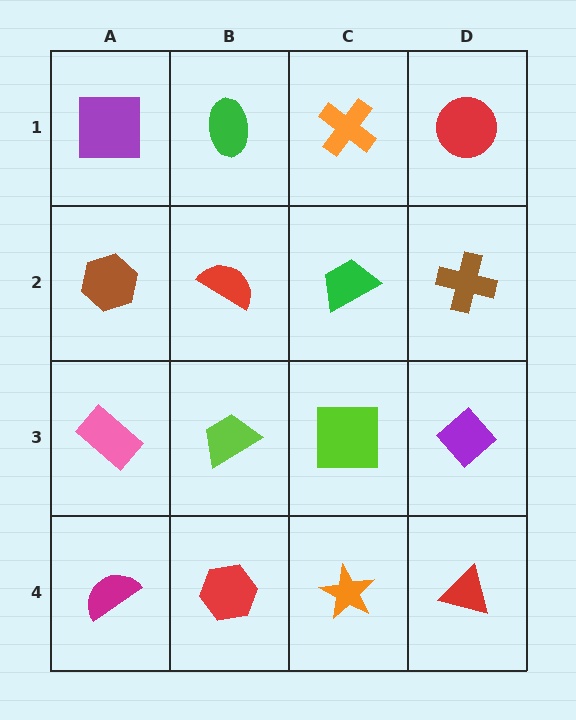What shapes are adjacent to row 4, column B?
A lime trapezoid (row 3, column B), a magenta semicircle (row 4, column A), an orange star (row 4, column C).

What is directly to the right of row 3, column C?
A purple diamond.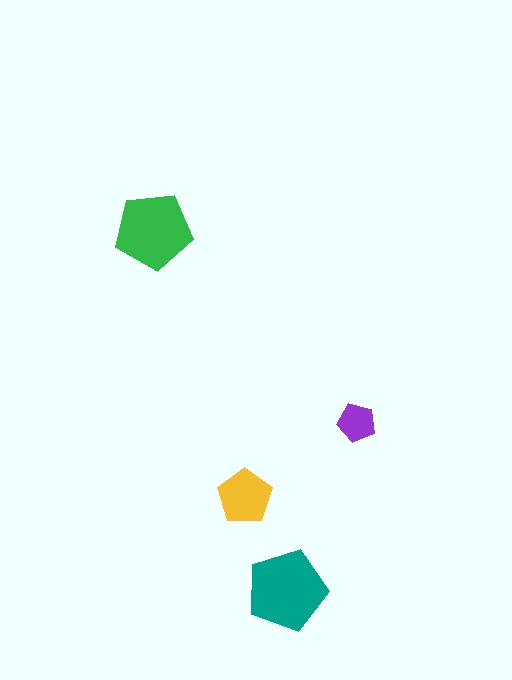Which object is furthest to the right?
The purple pentagon is rightmost.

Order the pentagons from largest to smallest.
the teal one, the green one, the yellow one, the purple one.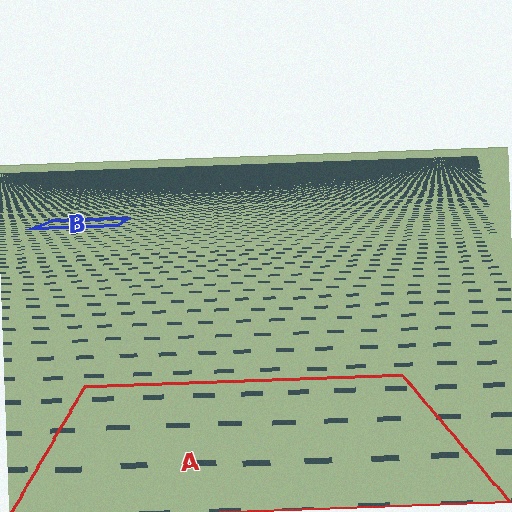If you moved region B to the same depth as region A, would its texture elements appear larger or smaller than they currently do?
They would appear larger. At a closer depth, the same texture elements are projected at a bigger on-screen size.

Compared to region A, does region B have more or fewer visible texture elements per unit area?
Region B has more texture elements per unit area — they are packed more densely because it is farther away.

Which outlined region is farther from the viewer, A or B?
Region B is farther from the viewer — the texture elements inside it appear smaller and more densely packed.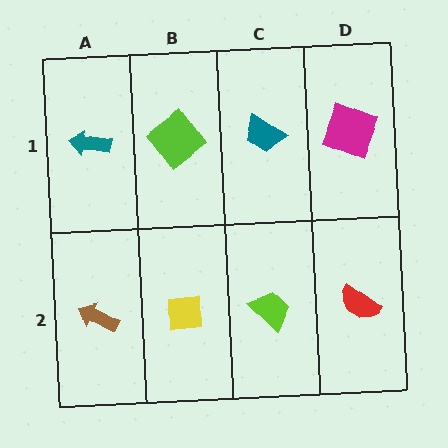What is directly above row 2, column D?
A magenta square.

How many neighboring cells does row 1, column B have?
3.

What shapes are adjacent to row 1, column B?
A yellow square (row 2, column B), a teal arrow (row 1, column A), a teal trapezoid (row 1, column C).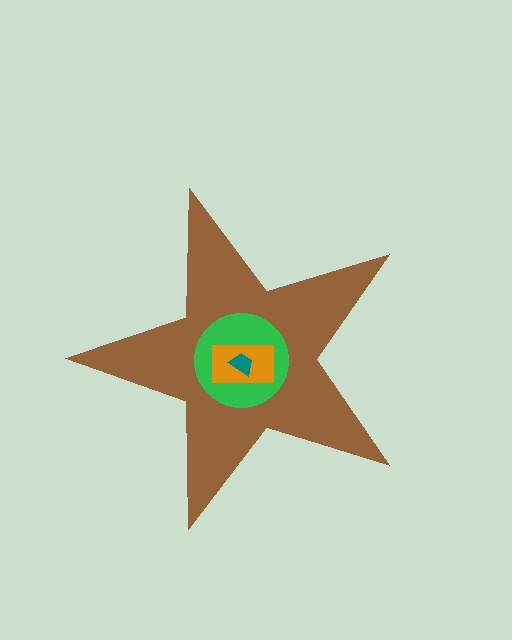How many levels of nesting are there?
4.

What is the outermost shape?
The brown star.